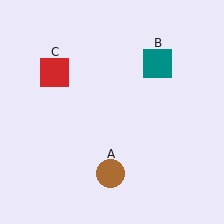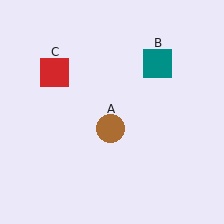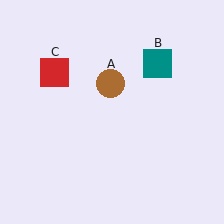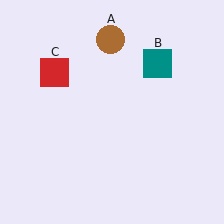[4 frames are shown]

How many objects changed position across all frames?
1 object changed position: brown circle (object A).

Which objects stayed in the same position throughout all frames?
Teal square (object B) and red square (object C) remained stationary.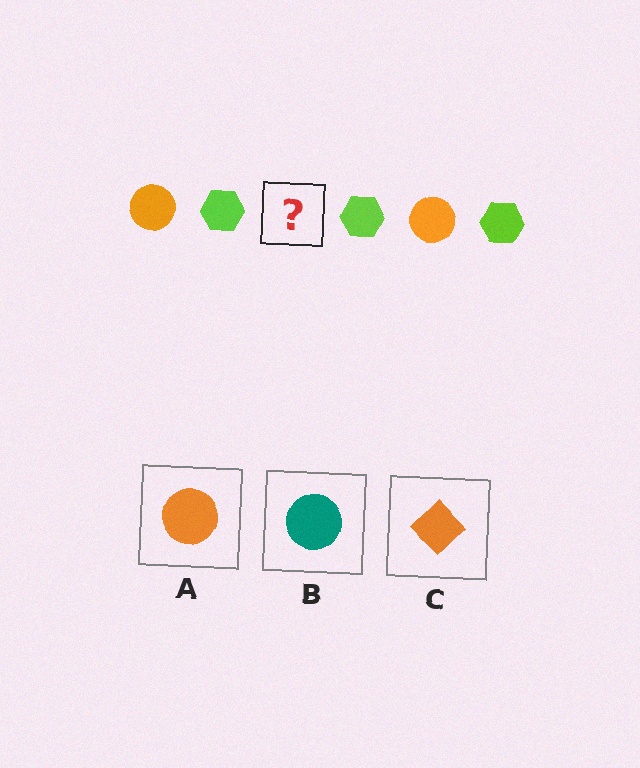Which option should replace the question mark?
Option A.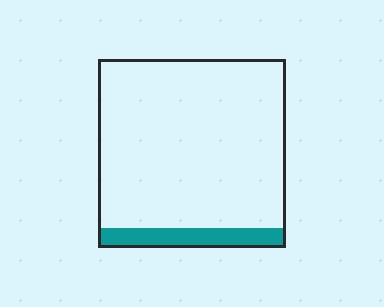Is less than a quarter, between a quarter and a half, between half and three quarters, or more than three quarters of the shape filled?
Less than a quarter.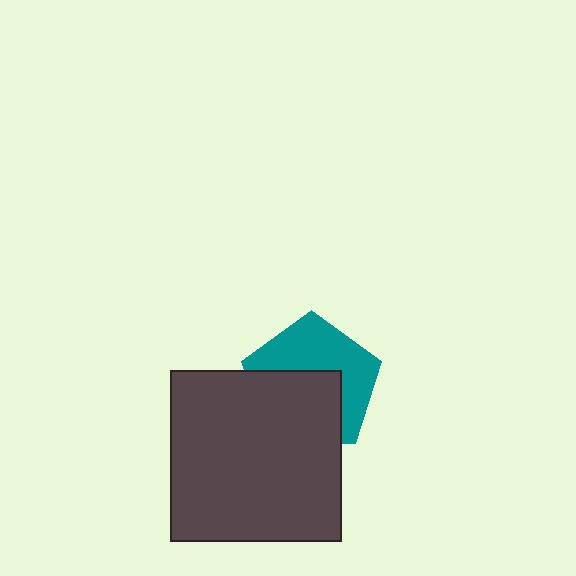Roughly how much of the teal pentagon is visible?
About half of it is visible (roughly 51%).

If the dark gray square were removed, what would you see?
You would see the complete teal pentagon.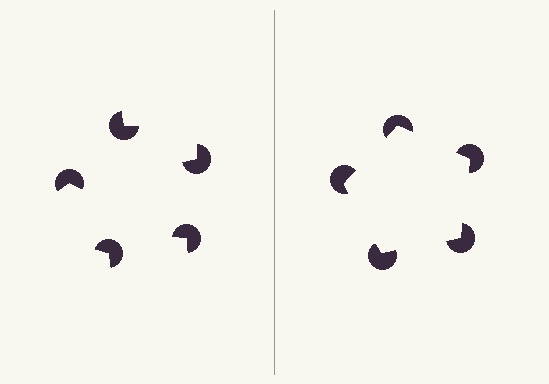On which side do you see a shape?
An illusory pentagon appears on the right side. On the left side the wedge cuts are rotated, so no coherent shape forms.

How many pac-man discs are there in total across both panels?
10 — 5 on each side.